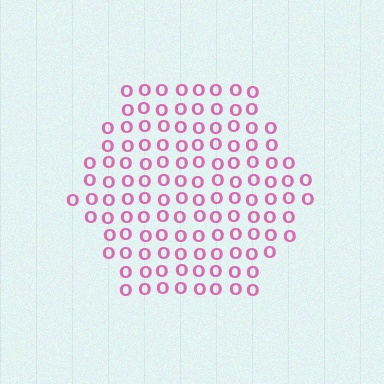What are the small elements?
The small elements are letter O's.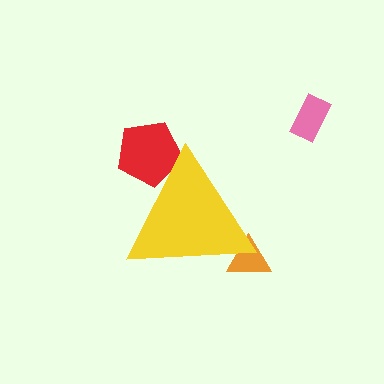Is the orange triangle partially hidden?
Yes, the orange triangle is partially hidden behind the yellow triangle.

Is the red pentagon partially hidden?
Yes, the red pentagon is partially hidden behind the yellow triangle.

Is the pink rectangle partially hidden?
No, the pink rectangle is fully visible.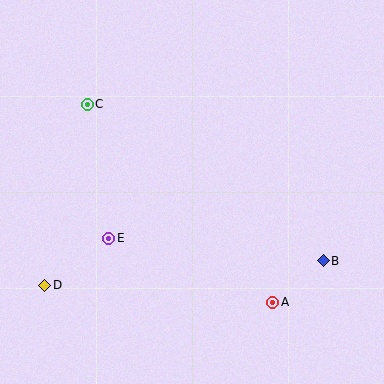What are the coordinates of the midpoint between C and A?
The midpoint between C and A is at (180, 203).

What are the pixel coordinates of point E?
Point E is at (109, 238).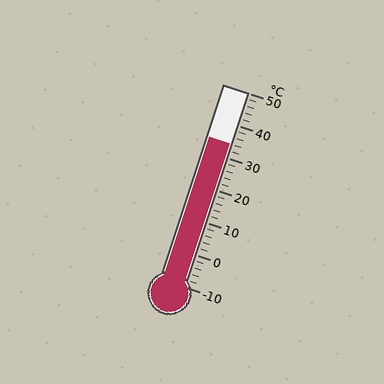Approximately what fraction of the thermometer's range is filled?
The thermometer is filled to approximately 75% of its range.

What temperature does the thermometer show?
The thermometer shows approximately 34°C.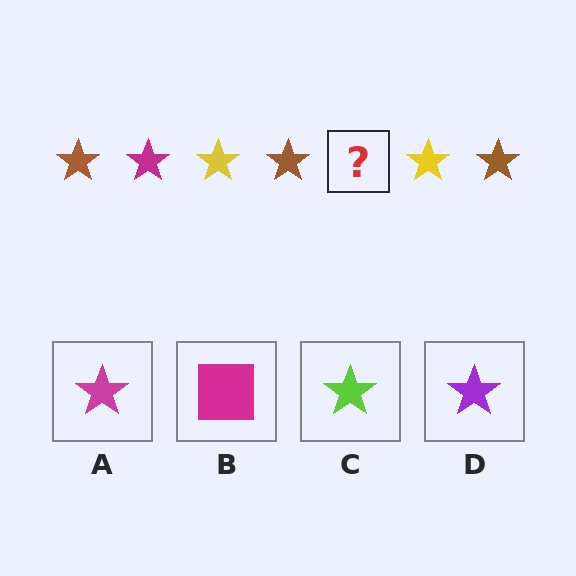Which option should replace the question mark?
Option A.